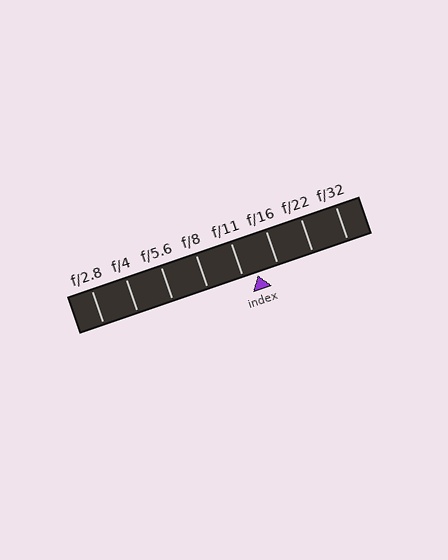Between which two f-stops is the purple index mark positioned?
The index mark is between f/11 and f/16.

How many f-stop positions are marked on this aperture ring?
There are 8 f-stop positions marked.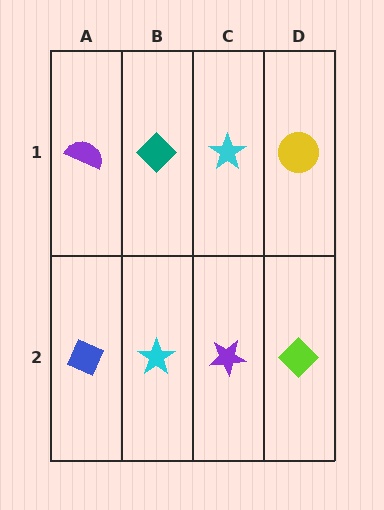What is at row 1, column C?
A cyan star.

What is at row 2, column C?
A purple star.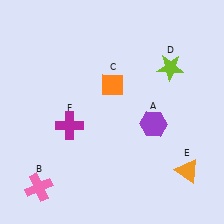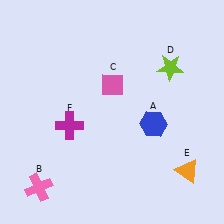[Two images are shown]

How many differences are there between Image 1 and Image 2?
There are 2 differences between the two images.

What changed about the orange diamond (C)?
In Image 1, C is orange. In Image 2, it changed to pink.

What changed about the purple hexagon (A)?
In Image 1, A is purple. In Image 2, it changed to blue.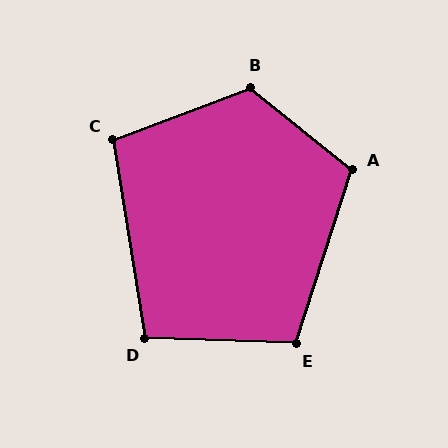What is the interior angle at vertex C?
Approximately 102 degrees (obtuse).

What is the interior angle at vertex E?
Approximately 106 degrees (obtuse).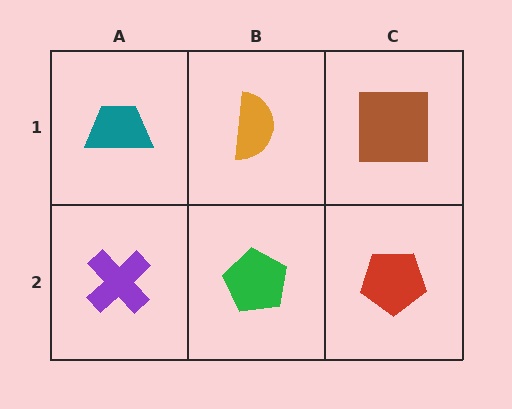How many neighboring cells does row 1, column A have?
2.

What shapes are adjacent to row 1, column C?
A red pentagon (row 2, column C), an orange semicircle (row 1, column B).